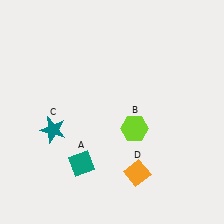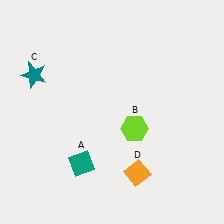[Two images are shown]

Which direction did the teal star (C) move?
The teal star (C) moved up.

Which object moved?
The teal star (C) moved up.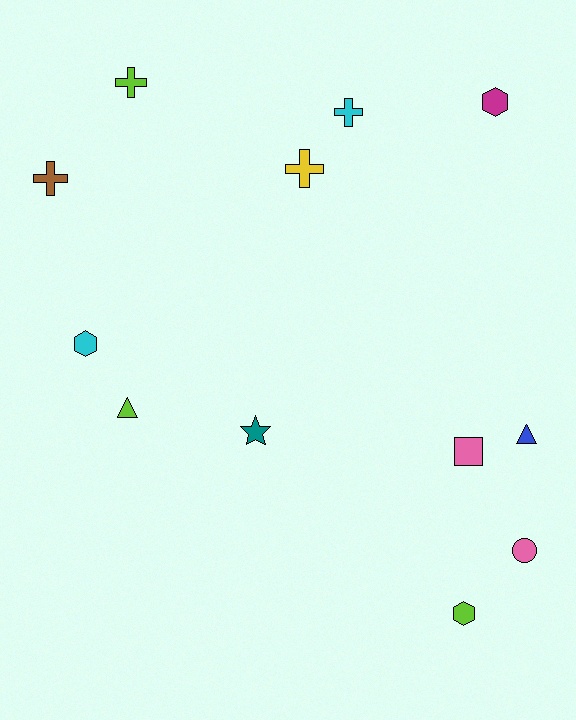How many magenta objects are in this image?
There is 1 magenta object.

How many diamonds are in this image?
There are no diamonds.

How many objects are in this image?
There are 12 objects.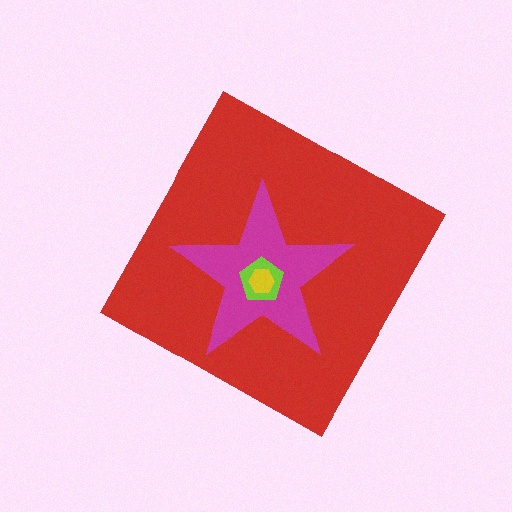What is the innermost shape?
The yellow hexagon.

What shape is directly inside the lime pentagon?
The yellow hexagon.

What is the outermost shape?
The red diamond.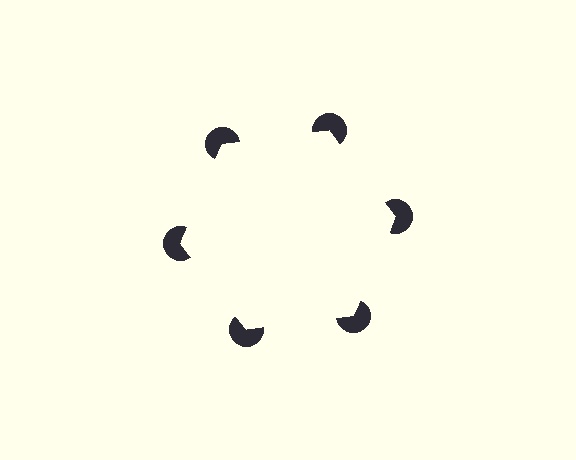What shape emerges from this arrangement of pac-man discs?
An illusory hexagon — its edges are inferred from the aligned wedge cuts in the pac-man discs, not physically drawn.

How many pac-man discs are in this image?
There are 6 — one at each vertex of the illusory hexagon.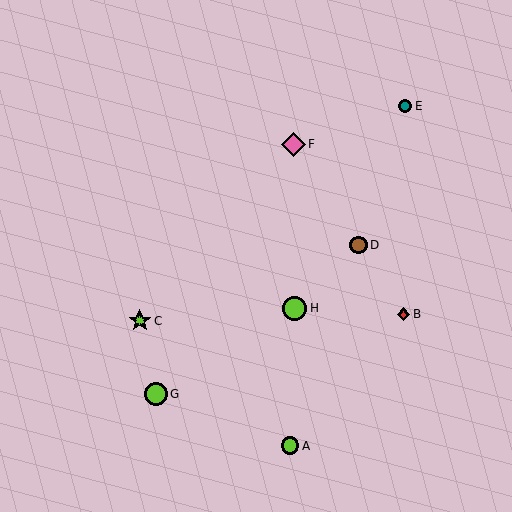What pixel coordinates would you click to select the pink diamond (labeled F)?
Click at (293, 144) to select the pink diamond F.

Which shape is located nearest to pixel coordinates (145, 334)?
The lime star (labeled C) at (140, 321) is nearest to that location.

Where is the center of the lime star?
The center of the lime star is at (140, 321).